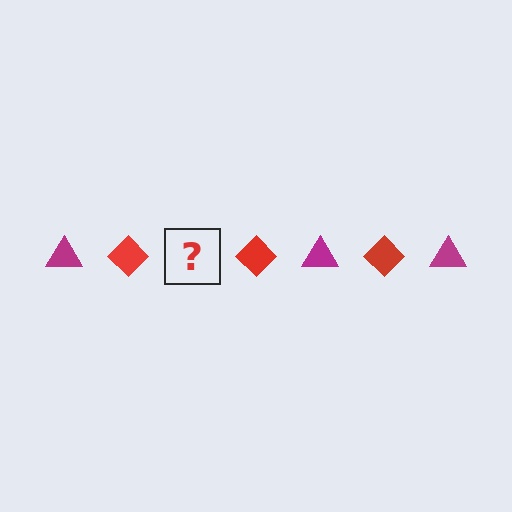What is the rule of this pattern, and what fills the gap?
The rule is that the pattern alternates between magenta triangle and red diamond. The gap should be filled with a magenta triangle.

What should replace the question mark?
The question mark should be replaced with a magenta triangle.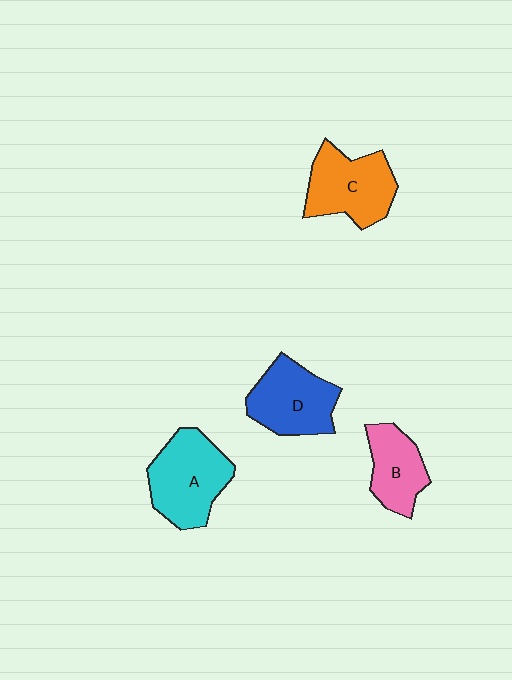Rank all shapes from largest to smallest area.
From largest to smallest: A (cyan), C (orange), D (blue), B (pink).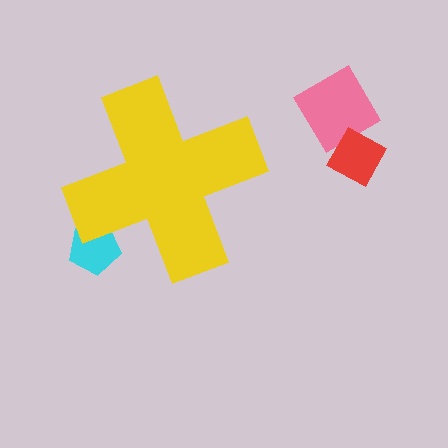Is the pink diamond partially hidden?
No, the pink diamond is fully visible.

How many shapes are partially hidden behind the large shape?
1 shape is partially hidden.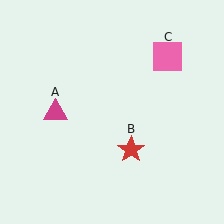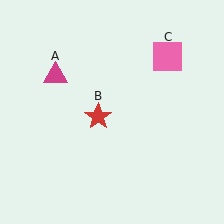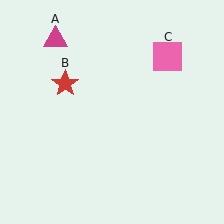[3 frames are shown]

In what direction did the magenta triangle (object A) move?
The magenta triangle (object A) moved up.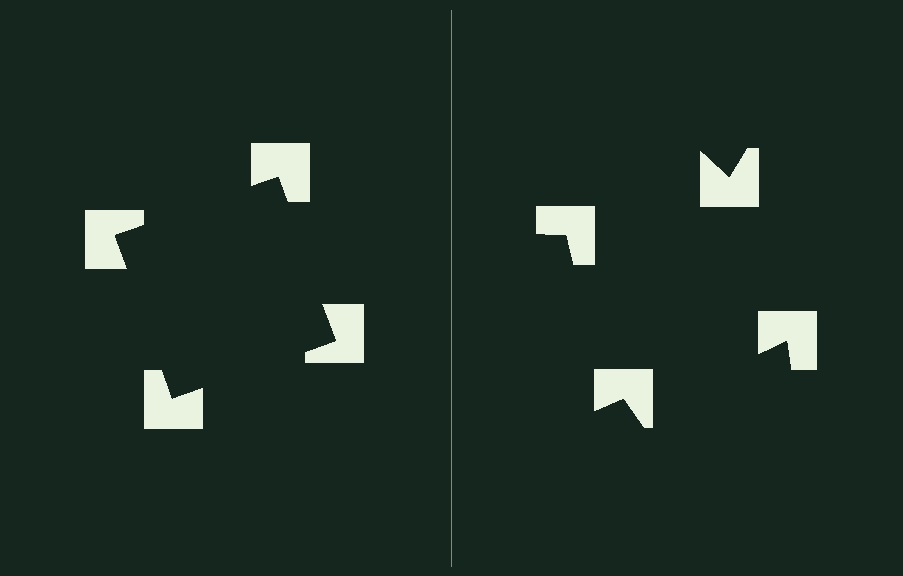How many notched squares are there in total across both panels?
8 — 4 on each side.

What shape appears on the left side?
An illusory square.